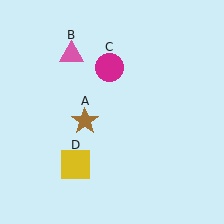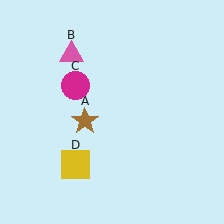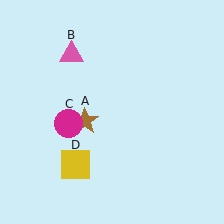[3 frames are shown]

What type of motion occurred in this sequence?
The magenta circle (object C) rotated counterclockwise around the center of the scene.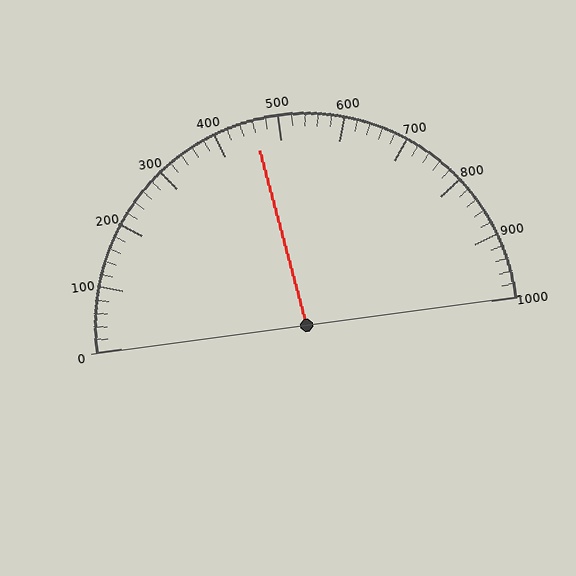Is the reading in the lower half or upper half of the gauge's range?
The reading is in the lower half of the range (0 to 1000).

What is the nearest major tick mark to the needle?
The nearest major tick mark is 500.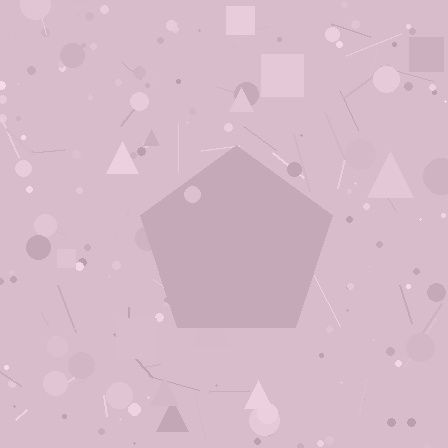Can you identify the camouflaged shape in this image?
The camouflaged shape is a pentagon.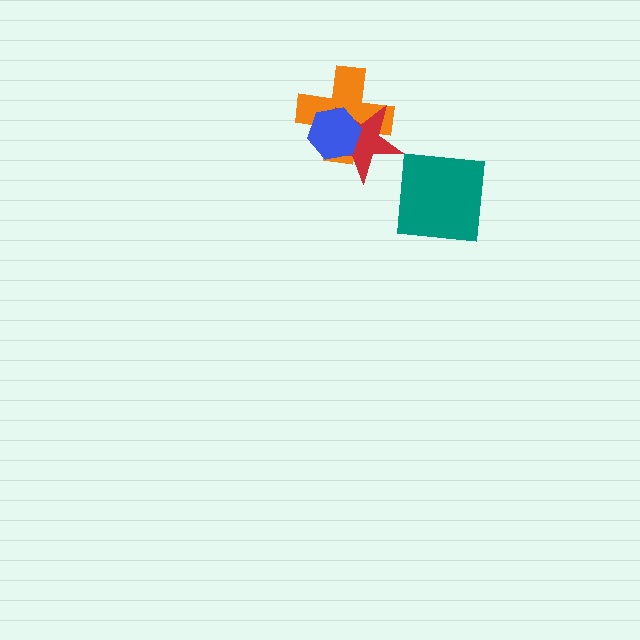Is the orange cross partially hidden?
Yes, it is partially covered by another shape.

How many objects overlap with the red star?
2 objects overlap with the red star.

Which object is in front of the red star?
The blue hexagon is in front of the red star.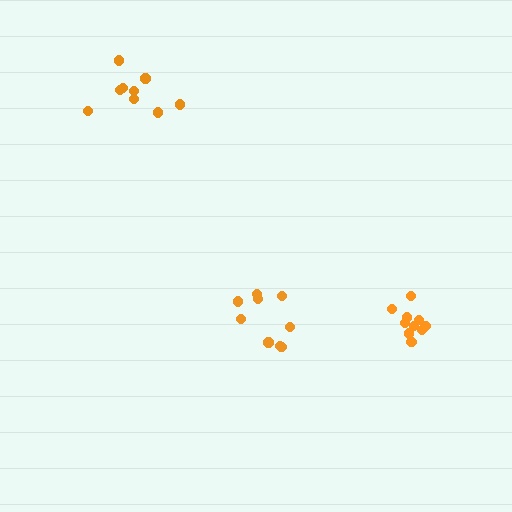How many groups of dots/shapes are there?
There are 3 groups.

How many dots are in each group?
Group 1: 9 dots, Group 2: 9 dots, Group 3: 10 dots (28 total).